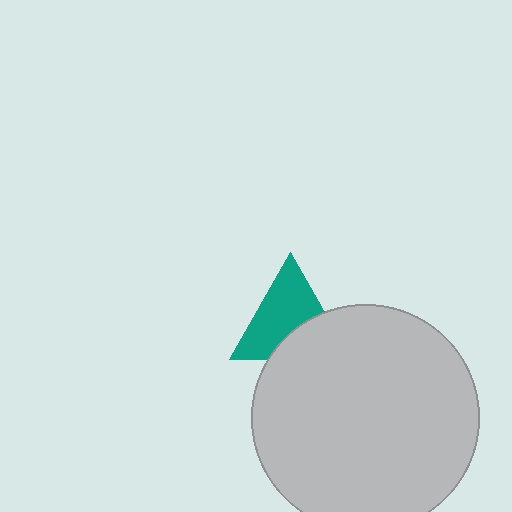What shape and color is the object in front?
The object in front is a light gray circle.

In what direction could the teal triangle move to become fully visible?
The teal triangle could move up. That would shift it out from behind the light gray circle entirely.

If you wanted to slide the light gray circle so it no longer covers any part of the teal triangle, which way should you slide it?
Slide it down — that is the most direct way to separate the two shapes.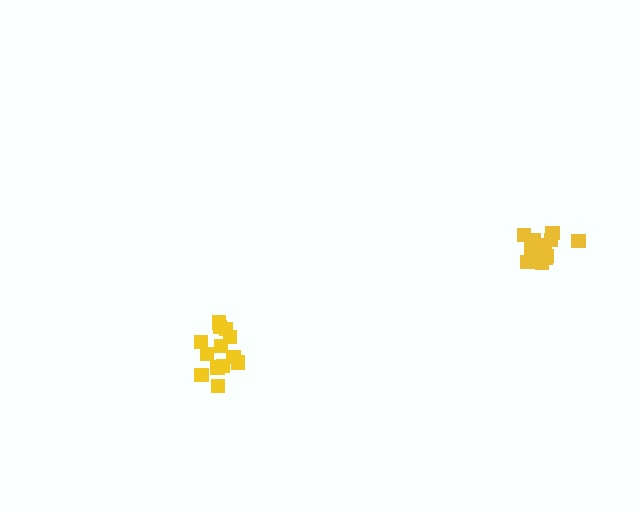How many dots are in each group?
Group 1: 14 dots, Group 2: 13 dots (27 total).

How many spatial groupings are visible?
There are 2 spatial groupings.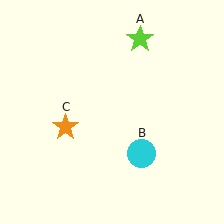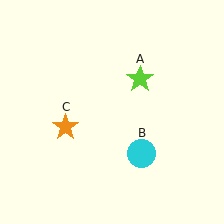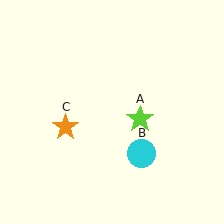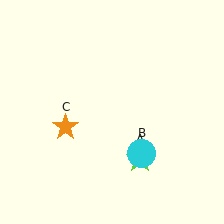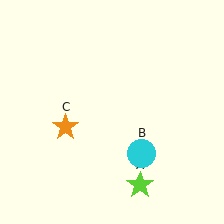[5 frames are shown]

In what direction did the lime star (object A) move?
The lime star (object A) moved down.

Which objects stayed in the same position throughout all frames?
Cyan circle (object B) and orange star (object C) remained stationary.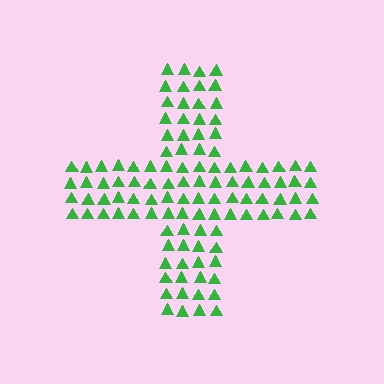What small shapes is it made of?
It is made of small triangles.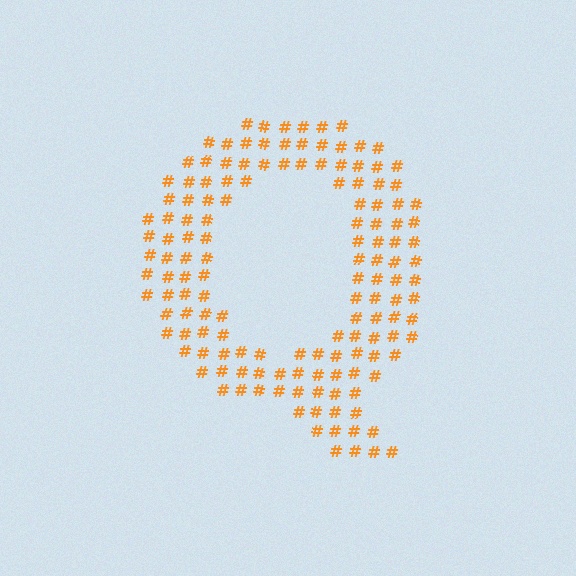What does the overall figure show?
The overall figure shows the letter Q.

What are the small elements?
The small elements are hash symbols.